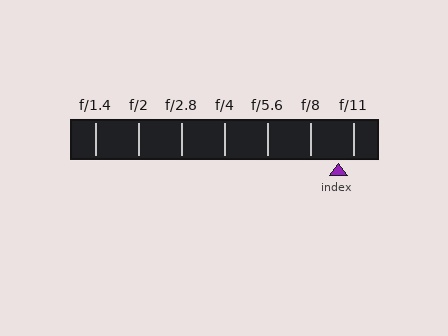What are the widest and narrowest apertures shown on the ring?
The widest aperture shown is f/1.4 and the narrowest is f/11.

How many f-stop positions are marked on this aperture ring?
There are 7 f-stop positions marked.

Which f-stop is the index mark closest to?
The index mark is closest to f/11.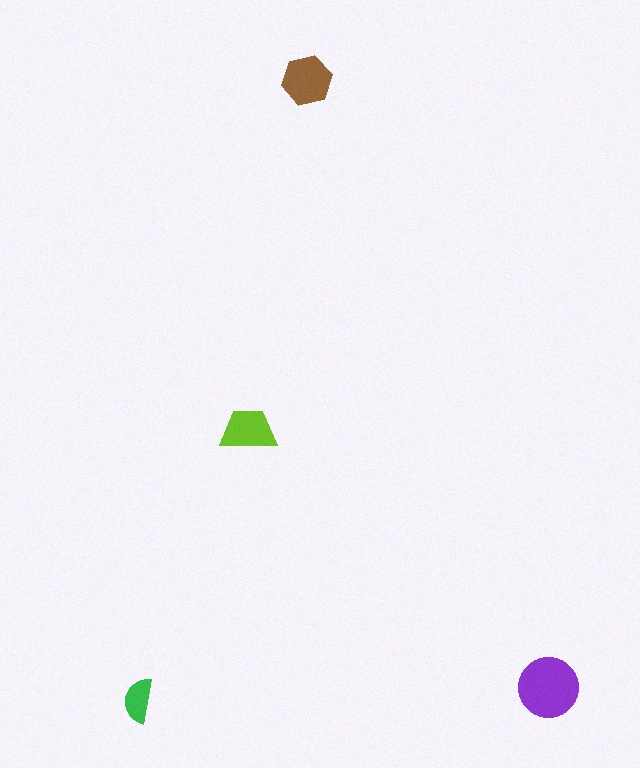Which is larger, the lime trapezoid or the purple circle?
The purple circle.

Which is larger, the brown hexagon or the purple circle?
The purple circle.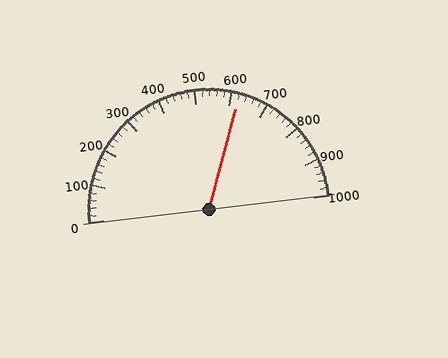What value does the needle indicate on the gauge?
The needle indicates approximately 620.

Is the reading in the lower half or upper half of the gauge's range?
The reading is in the upper half of the range (0 to 1000).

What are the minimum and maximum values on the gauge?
The gauge ranges from 0 to 1000.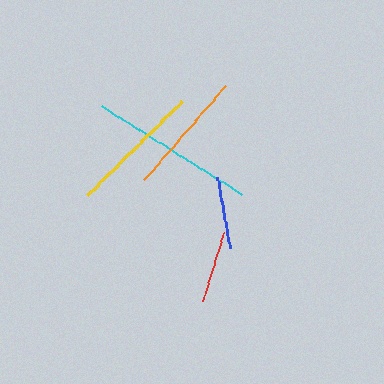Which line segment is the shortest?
The red line is the shortest at approximately 71 pixels.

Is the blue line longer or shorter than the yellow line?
The yellow line is longer than the blue line.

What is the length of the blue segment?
The blue segment is approximately 73 pixels long.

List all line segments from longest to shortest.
From longest to shortest: cyan, yellow, orange, blue, red.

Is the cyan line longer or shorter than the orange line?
The cyan line is longer than the orange line.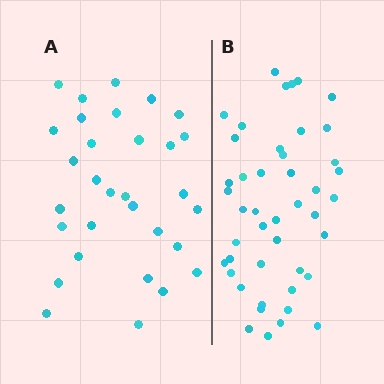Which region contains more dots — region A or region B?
Region B (the right region) has more dots.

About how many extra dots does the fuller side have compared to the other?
Region B has approximately 15 more dots than region A.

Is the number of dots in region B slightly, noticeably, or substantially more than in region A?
Region B has substantially more. The ratio is roughly 1.5 to 1.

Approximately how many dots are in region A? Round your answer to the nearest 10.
About 30 dots. (The exact count is 31, which rounds to 30.)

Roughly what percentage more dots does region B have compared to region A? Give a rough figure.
About 45% more.